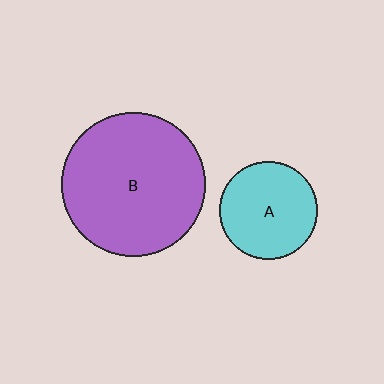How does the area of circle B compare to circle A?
Approximately 2.1 times.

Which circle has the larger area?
Circle B (purple).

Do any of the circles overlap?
No, none of the circles overlap.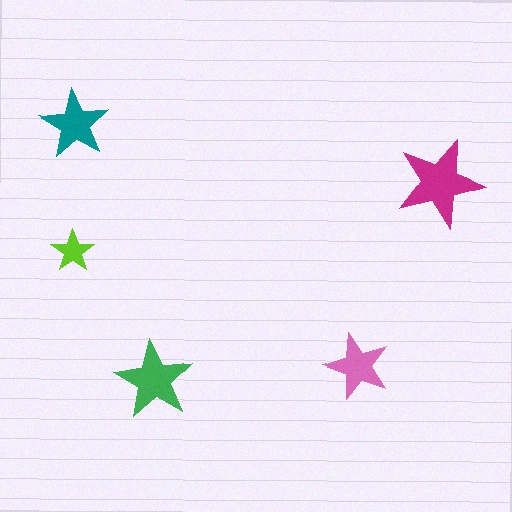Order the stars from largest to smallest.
the magenta one, the green one, the teal one, the pink one, the lime one.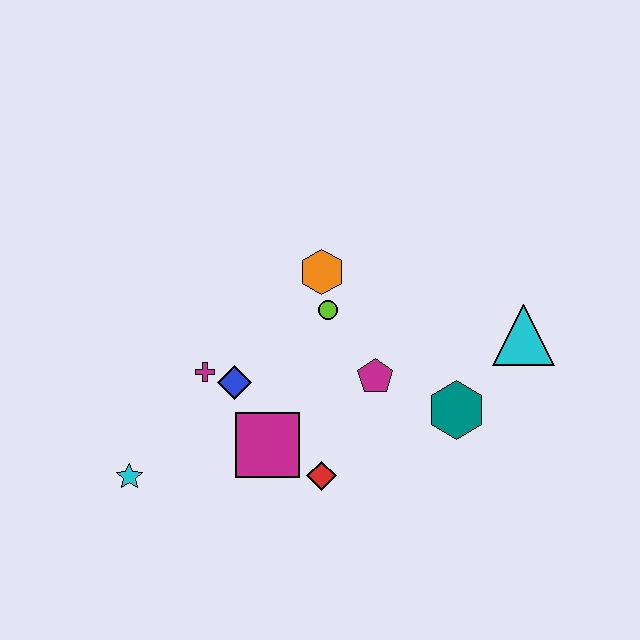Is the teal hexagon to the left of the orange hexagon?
No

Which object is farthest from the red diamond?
The cyan triangle is farthest from the red diamond.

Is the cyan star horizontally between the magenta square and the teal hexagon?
No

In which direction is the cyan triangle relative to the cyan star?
The cyan triangle is to the right of the cyan star.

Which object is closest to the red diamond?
The magenta square is closest to the red diamond.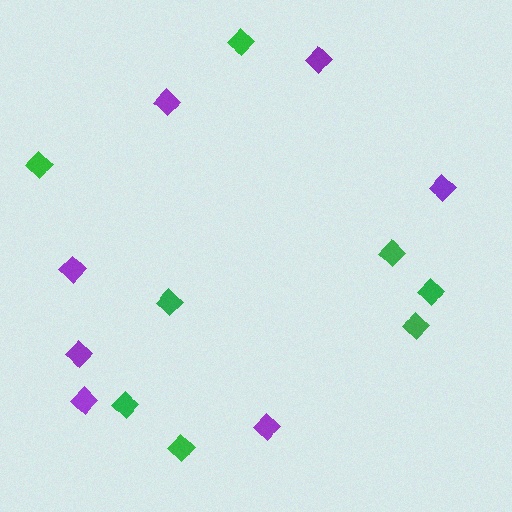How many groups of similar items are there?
There are 2 groups: one group of purple diamonds (7) and one group of green diamonds (8).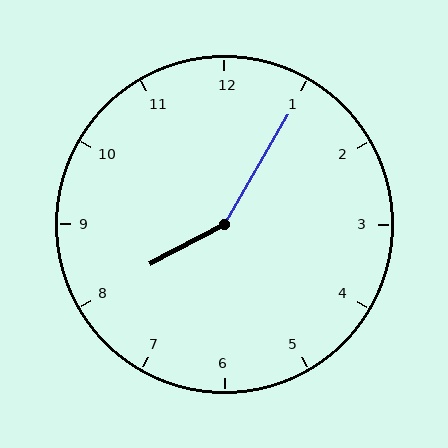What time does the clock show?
8:05.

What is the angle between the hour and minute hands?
Approximately 148 degrees.